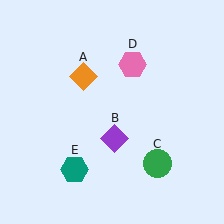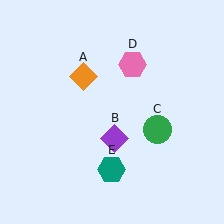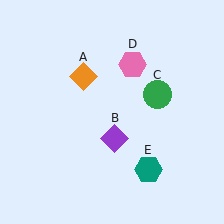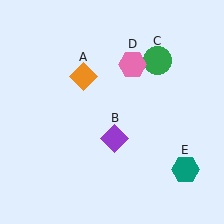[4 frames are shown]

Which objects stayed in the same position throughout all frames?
Orange diamond (object A) and purple diamond (object B) and pink hexagon (object D) remained stationary.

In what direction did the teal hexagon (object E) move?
The teal hexagon (object E) moved right.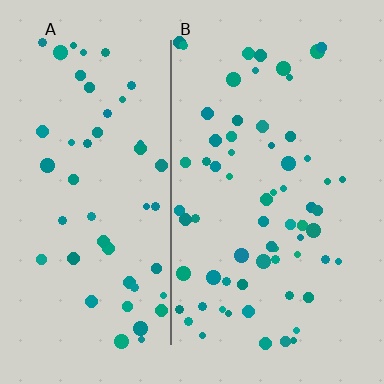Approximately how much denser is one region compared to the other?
Approximately 1.3× — region B over region A.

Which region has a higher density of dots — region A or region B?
B (the right).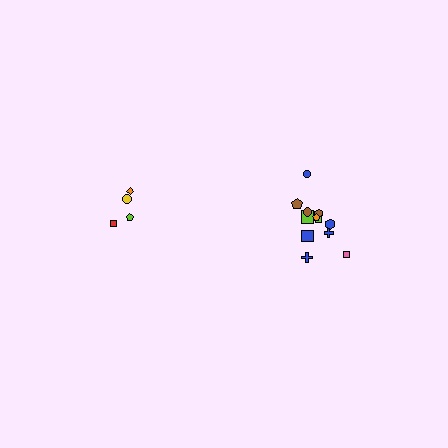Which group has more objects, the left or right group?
The right group.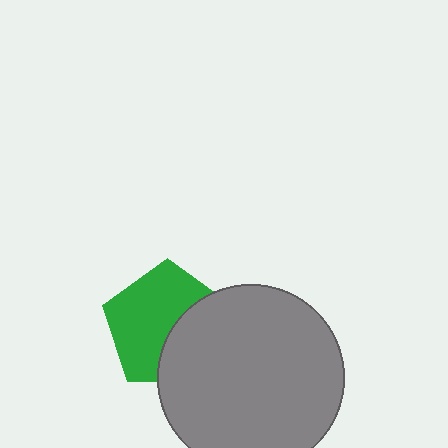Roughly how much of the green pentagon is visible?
About half of it is visible (roughly 61%).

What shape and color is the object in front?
The object in front is a gray circle.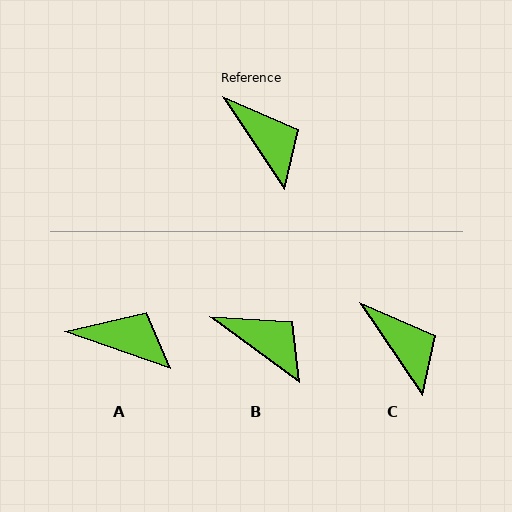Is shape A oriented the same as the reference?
No, it is off by about 37 degrees.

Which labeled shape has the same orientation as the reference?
C.